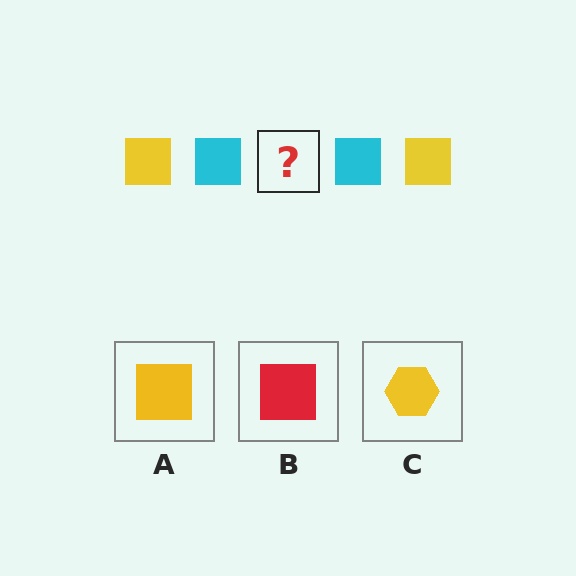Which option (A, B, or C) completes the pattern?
A.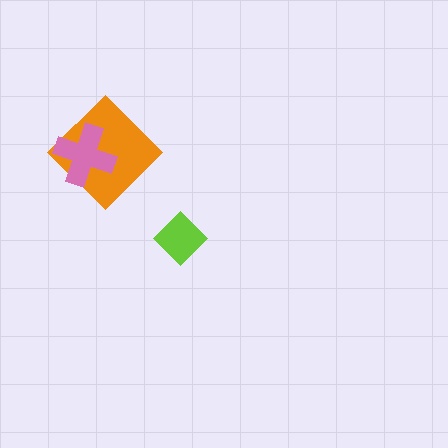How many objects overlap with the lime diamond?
0 objects overlap with the lime diamond.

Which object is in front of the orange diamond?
The pink cross is in front of the orange diamond.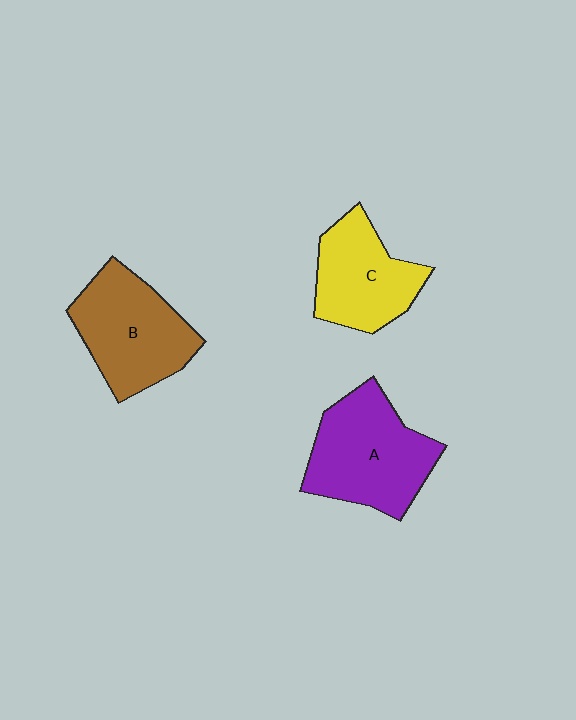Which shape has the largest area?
Shape A (purple).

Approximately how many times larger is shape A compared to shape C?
Approximately 1.3 times.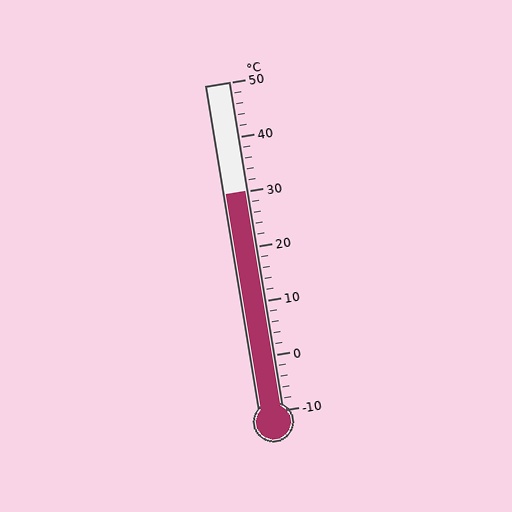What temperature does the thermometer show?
The thermometer shows approximately 30°C.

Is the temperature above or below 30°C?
The temperature is at 30°C.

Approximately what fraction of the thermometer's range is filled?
The thermometer is filled to approximately 65% of its range.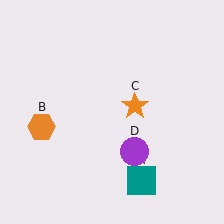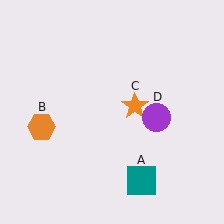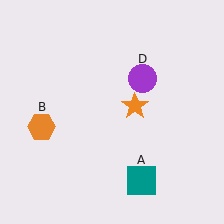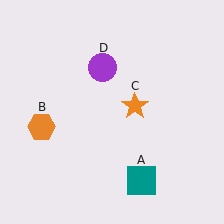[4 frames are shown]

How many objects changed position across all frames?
1 object changed position: purple circle (object D).